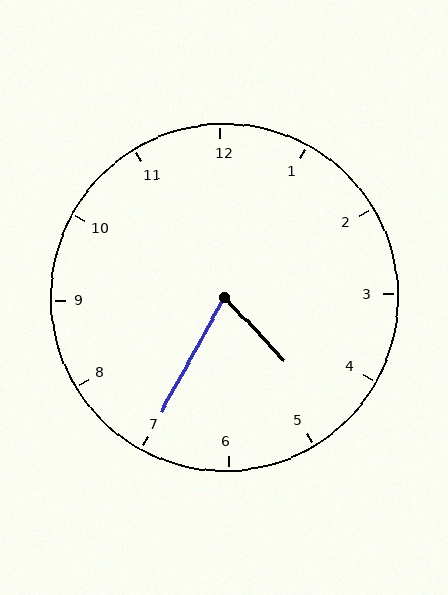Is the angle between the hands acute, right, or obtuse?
It is acute.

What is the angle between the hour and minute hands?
Approximately 72 degrees.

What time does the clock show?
4:35.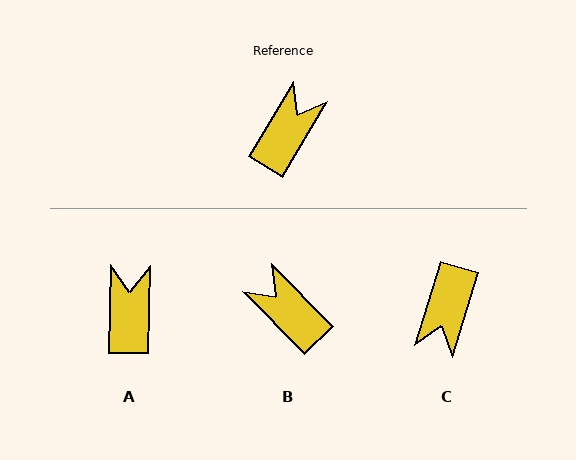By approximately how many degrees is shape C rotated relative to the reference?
Approximately 166 degrees clockwise.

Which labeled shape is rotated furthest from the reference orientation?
C, about 166 degrees away.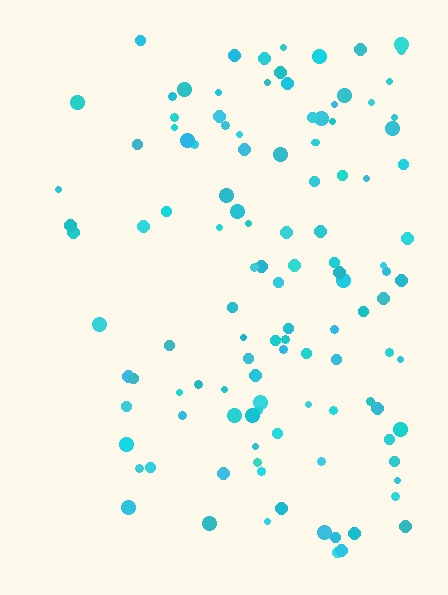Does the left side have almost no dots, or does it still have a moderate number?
Still a moderate number, just noticeably fewer than the right.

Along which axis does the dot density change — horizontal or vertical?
Horizontal.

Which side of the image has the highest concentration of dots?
The right.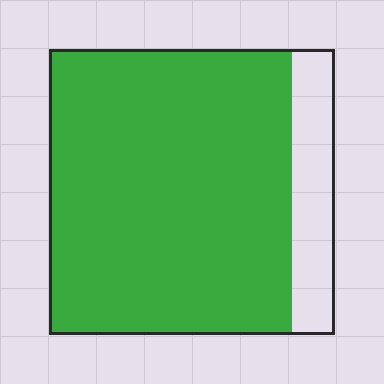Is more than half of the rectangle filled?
Yes.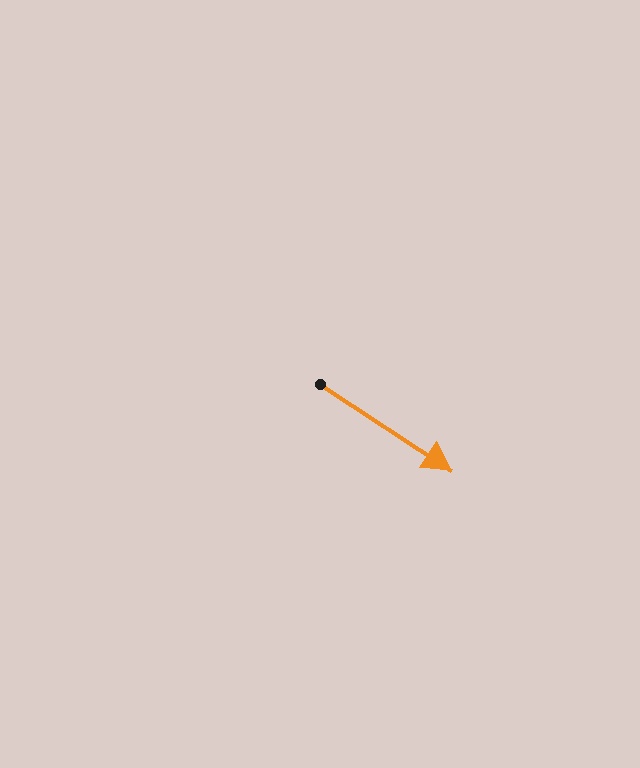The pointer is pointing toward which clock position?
Roughly 4 o'clock.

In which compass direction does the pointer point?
Southeast.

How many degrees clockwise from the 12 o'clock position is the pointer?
Approximately 123 degrees.